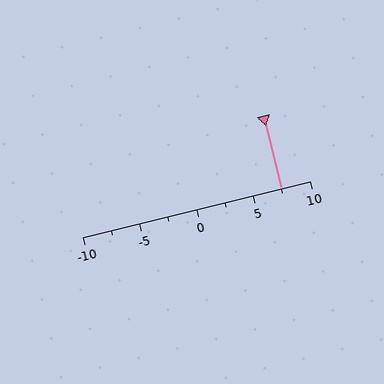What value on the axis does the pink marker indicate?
The marker indicates approximately 7.5.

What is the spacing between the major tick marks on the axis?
The major ticks are spaced 5 apart.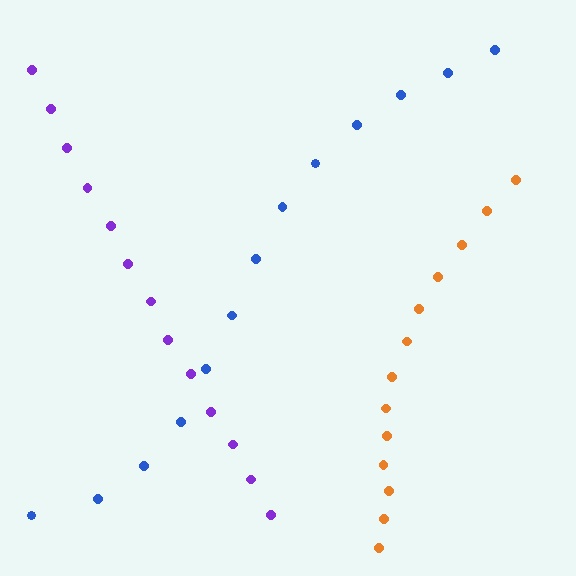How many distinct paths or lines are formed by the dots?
There are 3 distinct paths.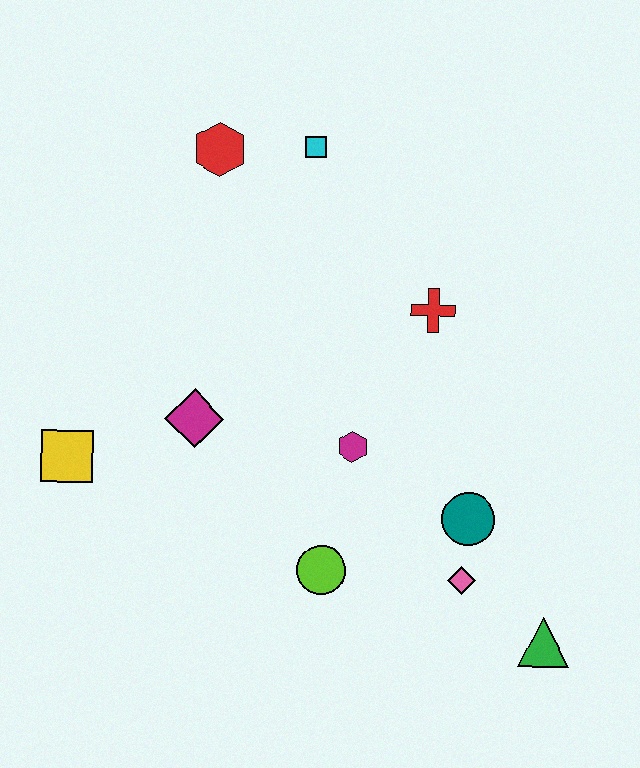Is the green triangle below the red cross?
Yes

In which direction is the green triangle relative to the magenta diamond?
The green triangle is to the right of the magenta diamond.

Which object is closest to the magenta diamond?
The yellow square is closest to the magenta diamond.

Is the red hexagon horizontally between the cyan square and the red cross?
No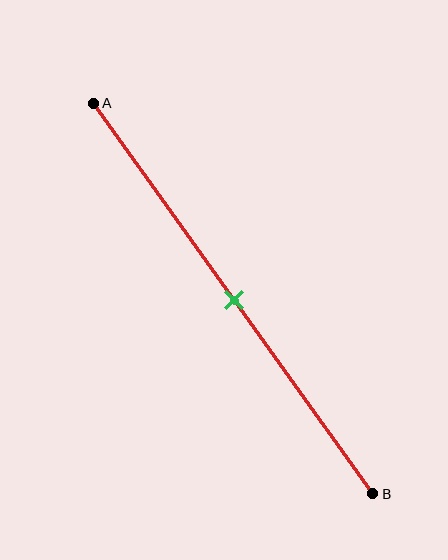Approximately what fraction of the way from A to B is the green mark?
The green mark is approximately 50% of the way from A to B.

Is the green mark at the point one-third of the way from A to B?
No, the mark is at about 50% from A, not at the 33% one-third point.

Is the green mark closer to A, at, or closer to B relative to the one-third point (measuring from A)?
The green mark is closer to point B than the one-third point of segment AB.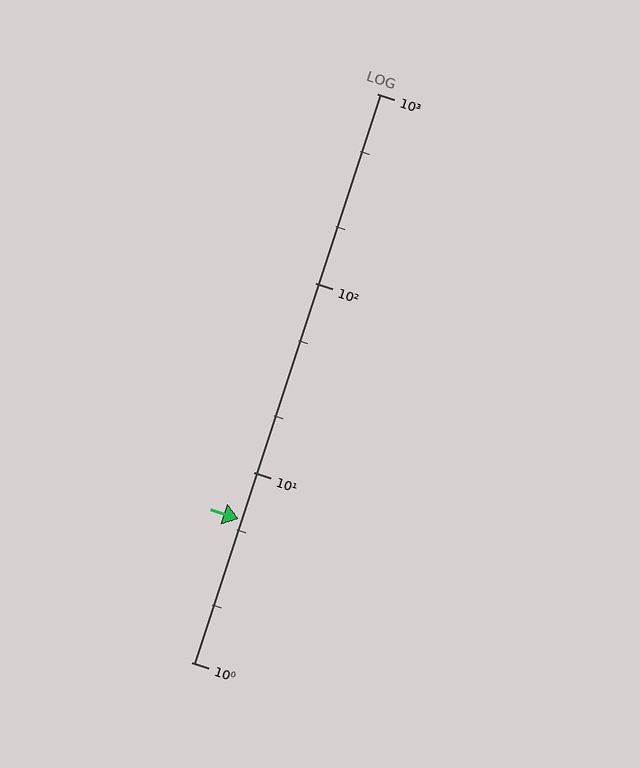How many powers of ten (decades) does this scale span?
The scale spans 3 decades, from 1 to 1000.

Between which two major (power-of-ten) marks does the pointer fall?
The pointer is between 1 and 10.